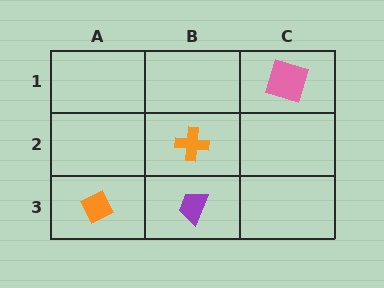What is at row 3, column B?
A purple trapezoid.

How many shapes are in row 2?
1 shape.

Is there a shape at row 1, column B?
No, that cell is empty.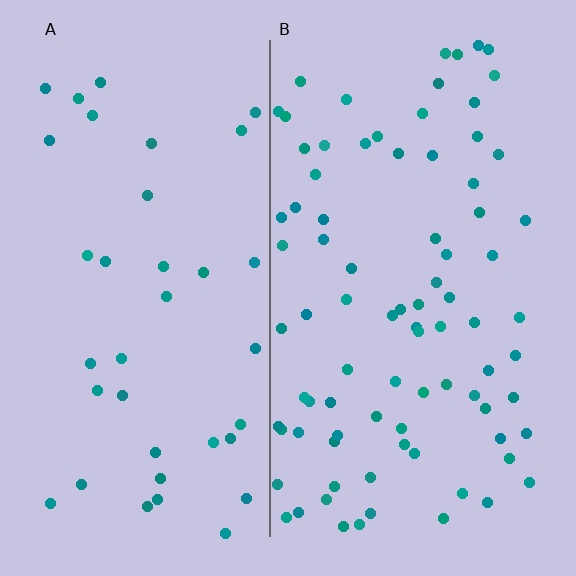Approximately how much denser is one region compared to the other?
Approximately 2.3× — region B over region A.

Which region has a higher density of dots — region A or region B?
B (the right).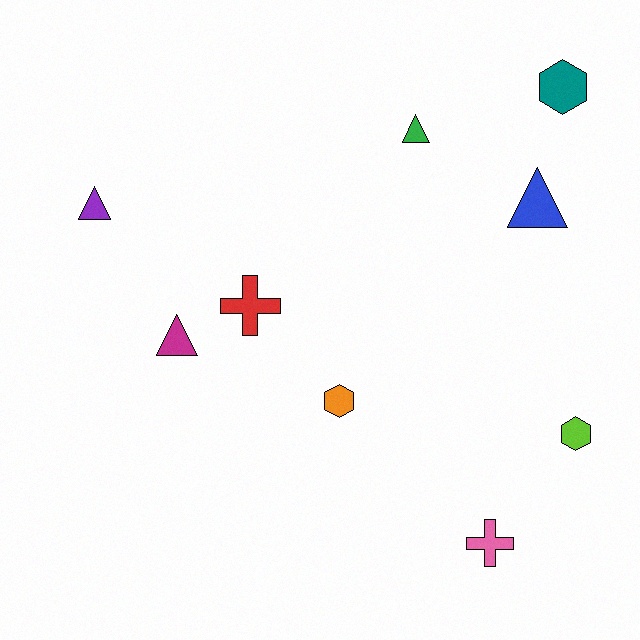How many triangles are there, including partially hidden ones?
There are 4 triangles.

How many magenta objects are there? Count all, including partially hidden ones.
There is 1 magenta object.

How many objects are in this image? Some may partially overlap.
There are 9 objects.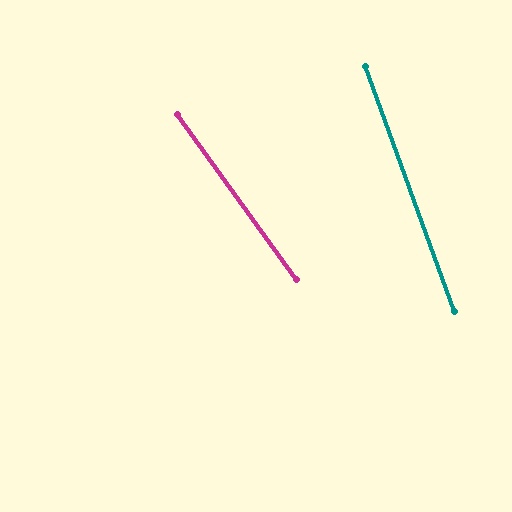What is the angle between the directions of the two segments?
Approximately 16 degrees.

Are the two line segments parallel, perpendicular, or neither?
Neither parallel nor perpendicular — they differ by about 16°.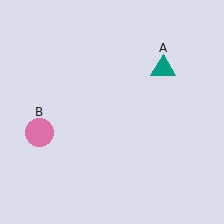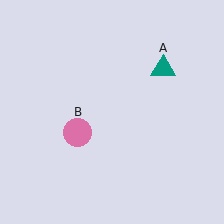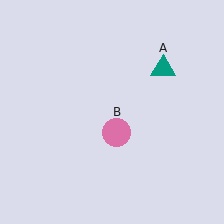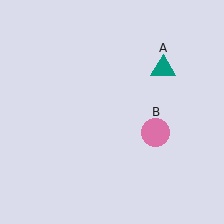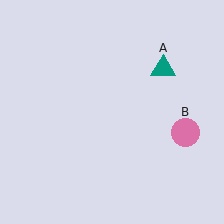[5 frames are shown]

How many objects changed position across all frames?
1 object changed position: pink circle (object B).